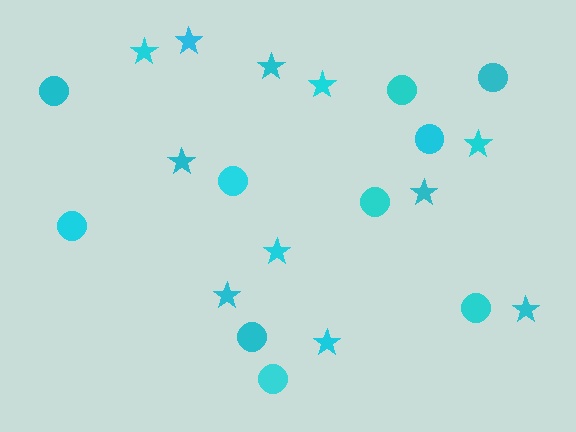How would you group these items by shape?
There are 2 groups: one group of circles (10) and one group of stars (11).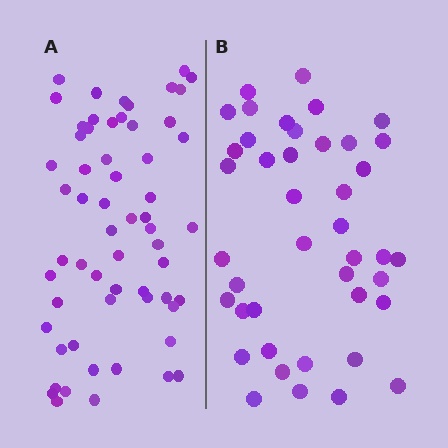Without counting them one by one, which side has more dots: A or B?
Region A (the left region) has more dots.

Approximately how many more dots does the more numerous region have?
Region A has approximately 20 more dots than region B.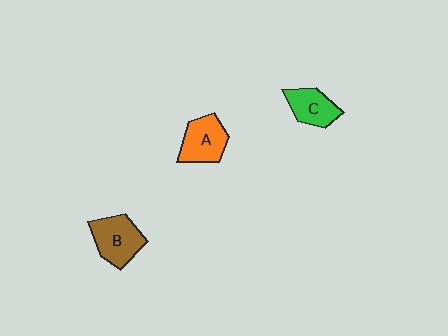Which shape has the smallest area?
Shape C (green).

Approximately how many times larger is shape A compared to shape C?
Approximately 1.2 times.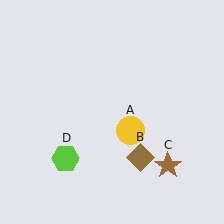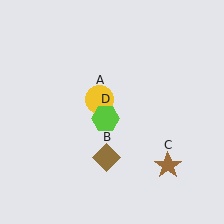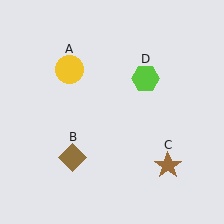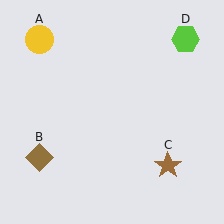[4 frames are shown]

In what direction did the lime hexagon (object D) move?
The lime hexagon (object D) moved up and to the right.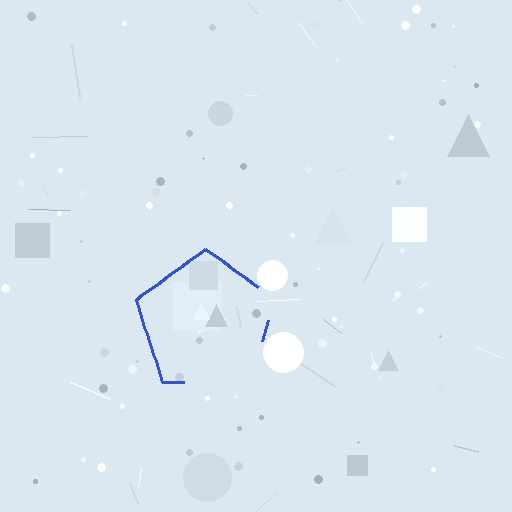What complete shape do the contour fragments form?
The contour fragments form a pentagon.